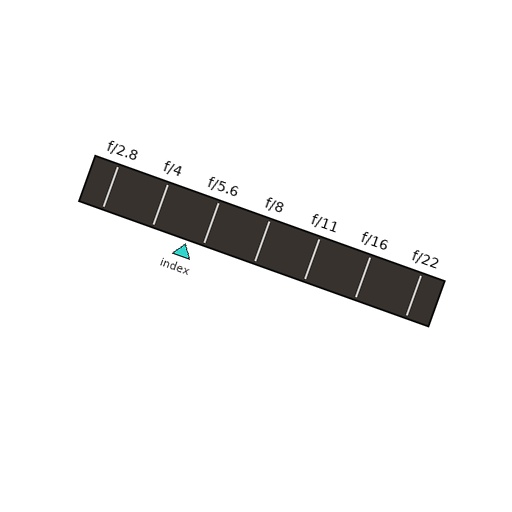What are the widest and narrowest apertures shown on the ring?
The widest aperture shown is f/2.8 and the narrowest is f/22.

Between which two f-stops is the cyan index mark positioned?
The index mark is between f/4 and f/5.6.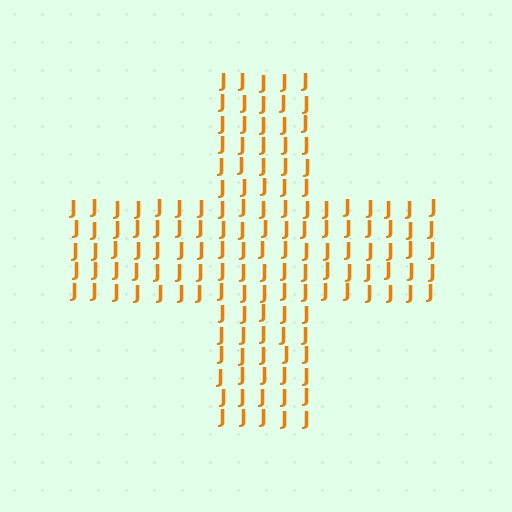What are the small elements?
The small elements are letter J's.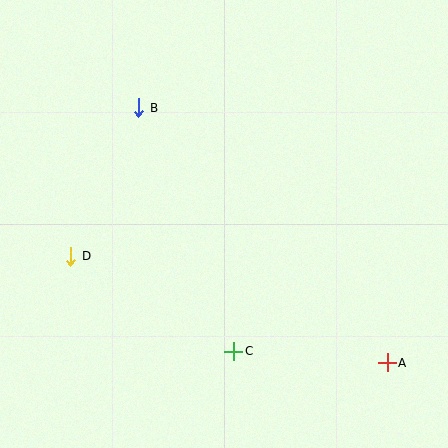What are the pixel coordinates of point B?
Point B is at (139, 108).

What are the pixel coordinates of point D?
Point D is at (71, 256).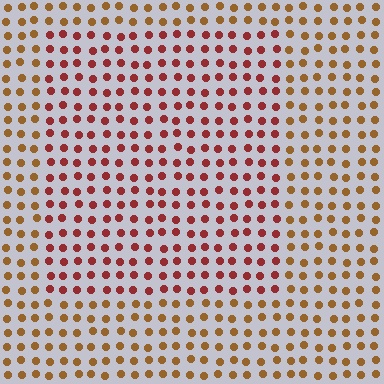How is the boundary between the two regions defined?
The boundary is defined purely by a slight shift in hue (about 35 degrees). Spacing, size, and orientation are identical on both sides.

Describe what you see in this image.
The image is filled with small brown elements in a uniform arrangement. A rectangle-shaped region is visible where the elements are tinted to a slightly different hue, forming a subtle color boundary.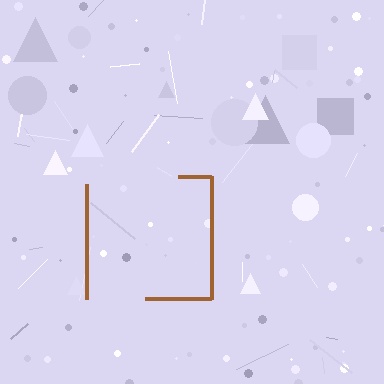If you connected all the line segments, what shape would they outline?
They would outline a square.